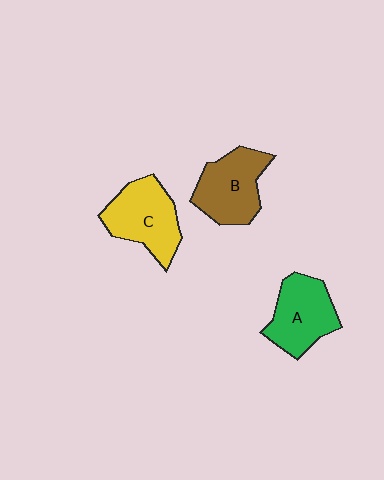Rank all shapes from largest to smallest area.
From largest to smallest: C (yellow), B (brown), A (green).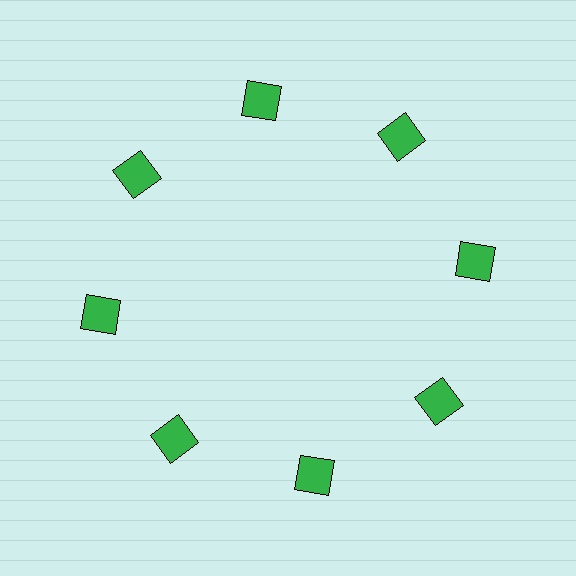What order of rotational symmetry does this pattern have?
This pattern has 8-fold rotational symmetry.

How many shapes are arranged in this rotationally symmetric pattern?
There are 8 shapes, arranged in 8 groups of 1.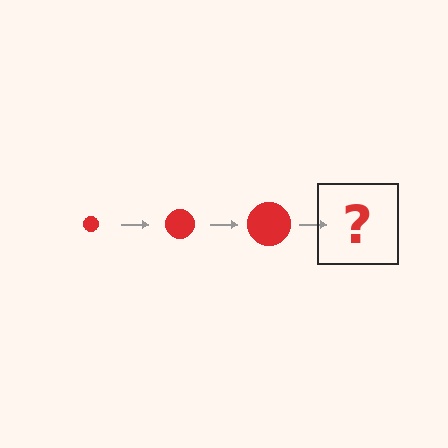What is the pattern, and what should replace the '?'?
The pattern is that the circle gets progressively larger each step. The '?' should be a red circle, larger than the previous one.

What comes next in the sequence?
The next element should be a red circle, larger than the previous one.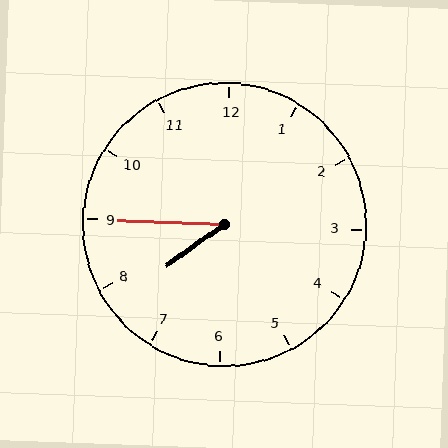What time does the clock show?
7:45.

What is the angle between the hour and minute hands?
Approximately 38 degrees.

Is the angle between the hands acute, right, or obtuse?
It is acute.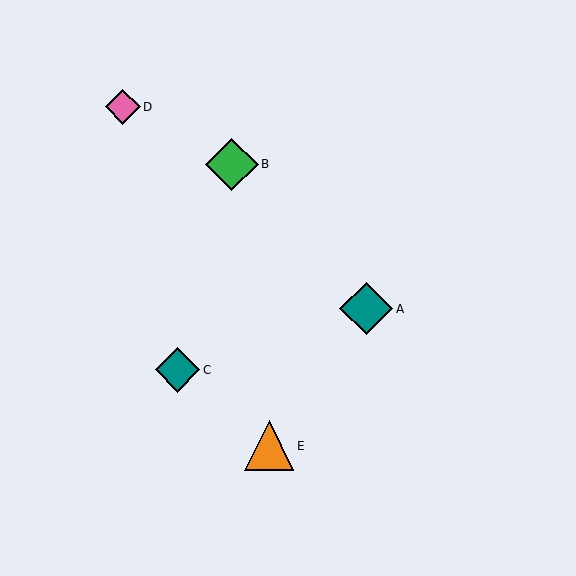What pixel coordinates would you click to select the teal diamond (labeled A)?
Click at (366, 309) to select the teal diamond A.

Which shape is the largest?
The teal diamond (labeled A) is the largest.